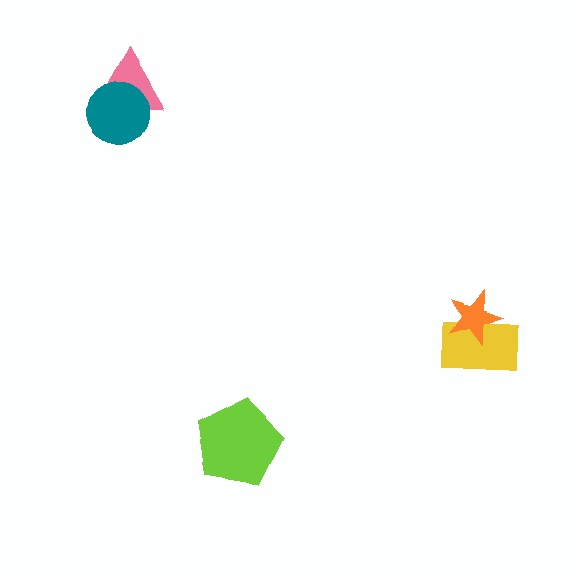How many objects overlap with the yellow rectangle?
1 object overlaps with the yellow rectangle.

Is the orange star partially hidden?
No, no other shape covers it.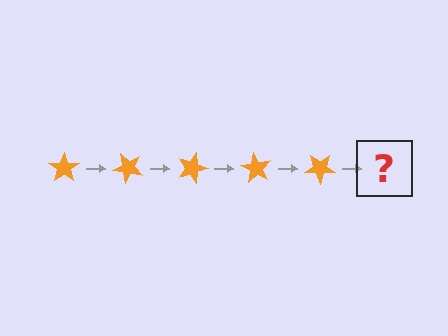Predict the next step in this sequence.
The next step is an orange star rotated 225 degrees.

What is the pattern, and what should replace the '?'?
The pattern is that the star rotates 45 degrees each step. The '?' should be an orange star rotated 225 degrees.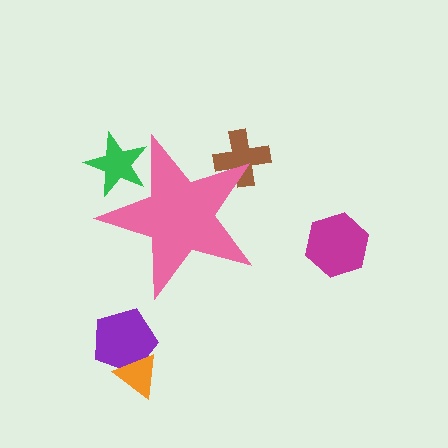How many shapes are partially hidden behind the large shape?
2 shapes are partially hidden.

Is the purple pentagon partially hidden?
No, the purple pentagon is fully visible.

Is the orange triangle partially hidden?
No, the orange triangle is fully visible.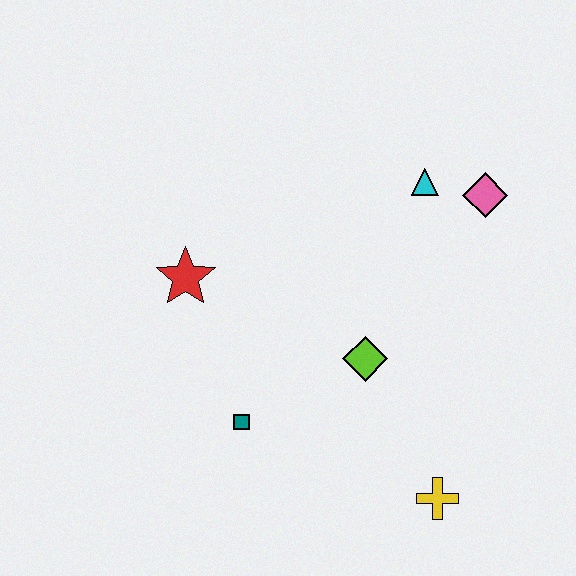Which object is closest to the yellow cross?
The lime diamond is closest to the yellow cross.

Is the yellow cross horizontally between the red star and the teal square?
No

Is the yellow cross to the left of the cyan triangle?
No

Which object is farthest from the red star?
The yellow cross is farthest from the red star.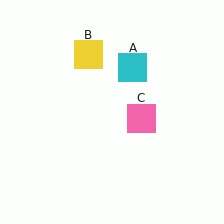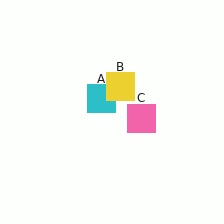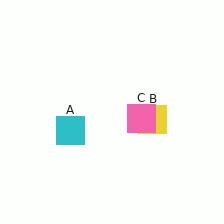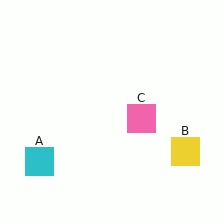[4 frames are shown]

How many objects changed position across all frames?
2 objects changed position: cyan square (object A), yellow square (object B).